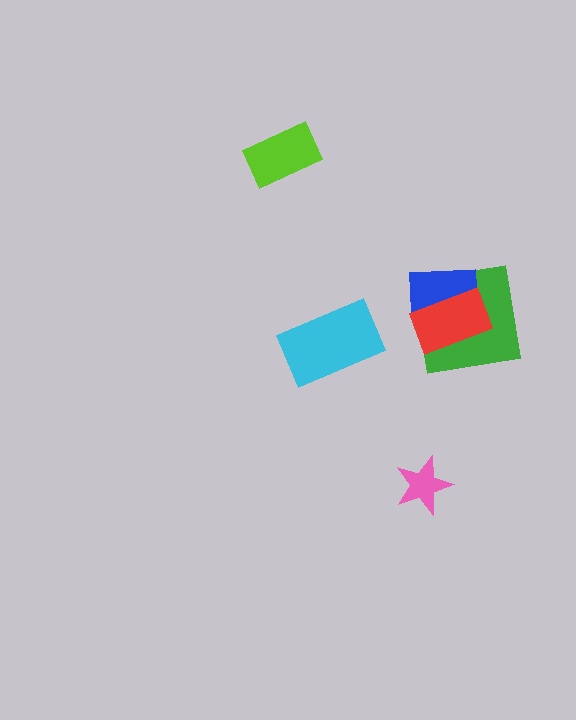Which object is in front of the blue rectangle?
The red rectangle is in front of the blue rectangle.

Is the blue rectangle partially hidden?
Yes, it is partially covered by another shape.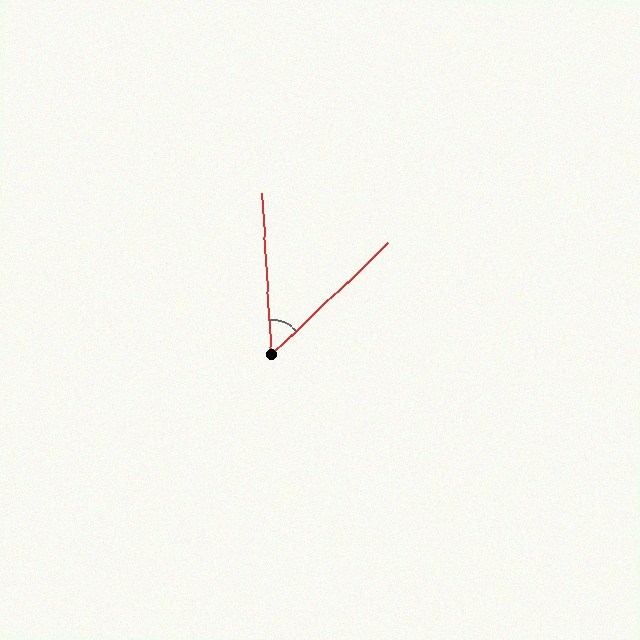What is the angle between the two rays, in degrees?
Approximately 49 degrees.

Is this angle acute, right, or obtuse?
It is acute.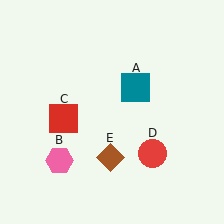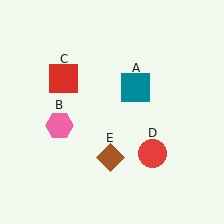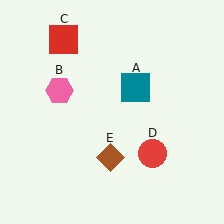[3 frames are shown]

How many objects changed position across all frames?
2 objects changed position: pink hexagon (object B), red square (object C).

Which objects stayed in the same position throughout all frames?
Teal square (object A) and red circle (object D) and brown diamond (object E) remained stationary.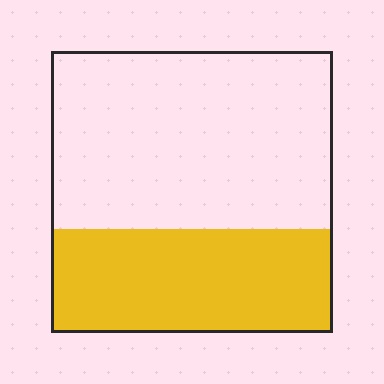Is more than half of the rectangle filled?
No.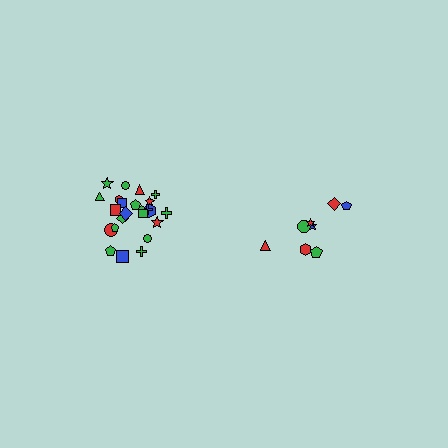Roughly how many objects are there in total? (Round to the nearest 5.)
Roughly 35 objects in total.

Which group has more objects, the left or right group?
The left group.